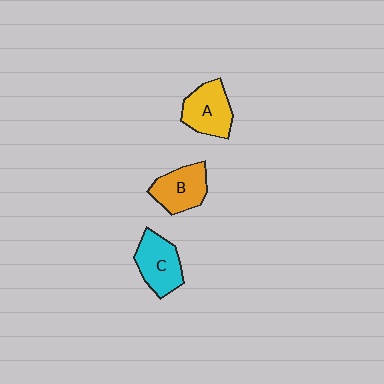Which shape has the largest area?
Shape A (yellow).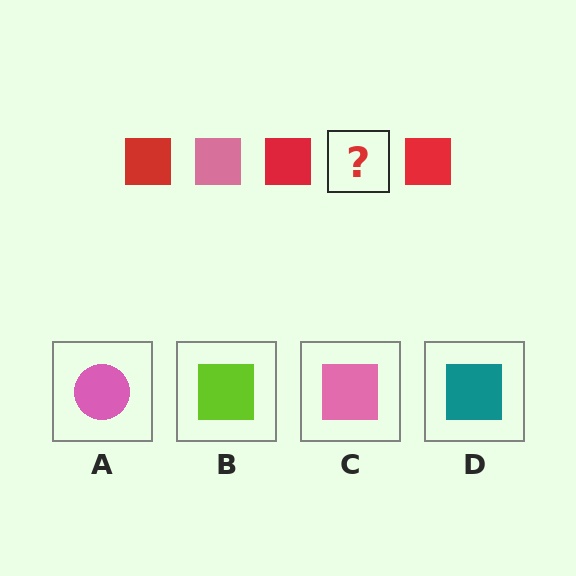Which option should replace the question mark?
Option C.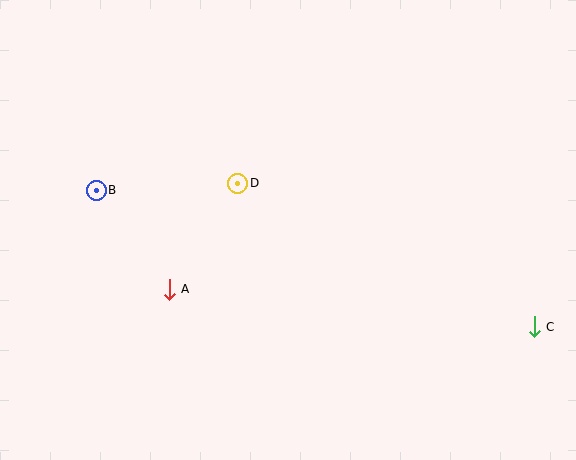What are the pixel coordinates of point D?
Point D is at (238, 183).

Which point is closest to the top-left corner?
Point B is closest to the top-left corner.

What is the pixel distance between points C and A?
The distance between C and A is 367 pixels.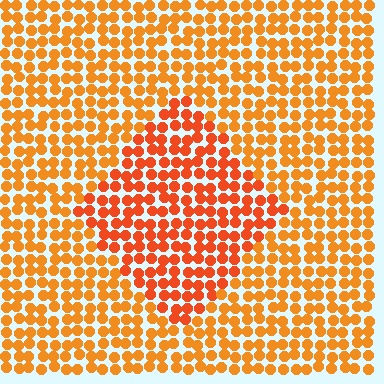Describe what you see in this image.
The image is filled with small orange elements in a uniform arrangement. A diamond-shaped region is visible where the elements are tinted to a slightly different hue, forming a subtle color boundary.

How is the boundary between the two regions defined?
The boundary is defined purely by a slight shift in hue (about 19 degrees). Spacing, size, and orientation are identical on both sides.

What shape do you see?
I see a diamond.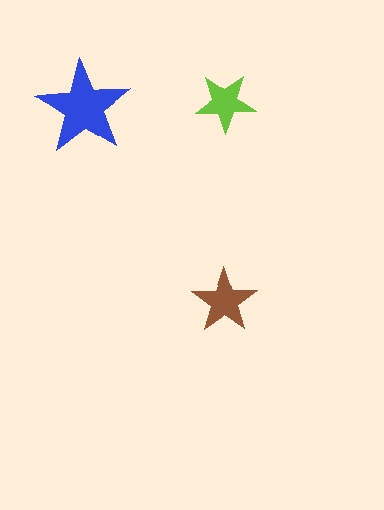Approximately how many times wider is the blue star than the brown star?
About 1.5 times wider.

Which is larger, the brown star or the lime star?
The brown one.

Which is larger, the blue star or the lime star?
The blue one.